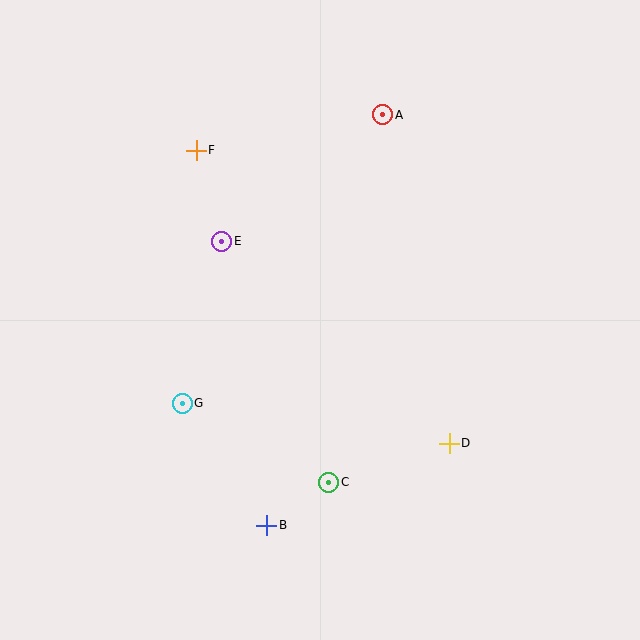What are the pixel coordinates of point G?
Point G is at (182, 403).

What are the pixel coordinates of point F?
Point F is at (196, 150).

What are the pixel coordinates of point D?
Point D is at (449, 443).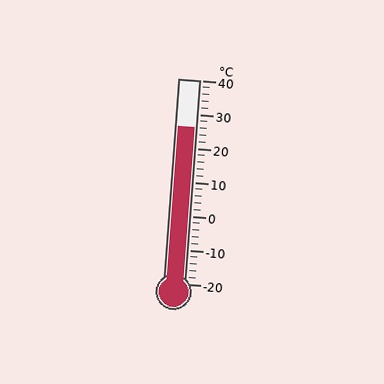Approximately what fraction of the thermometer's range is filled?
The thermometer is filled to approximately 75% of its range.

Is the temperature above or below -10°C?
The temperature is above -10°C.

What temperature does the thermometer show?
The thermometer shows approximately 26°C.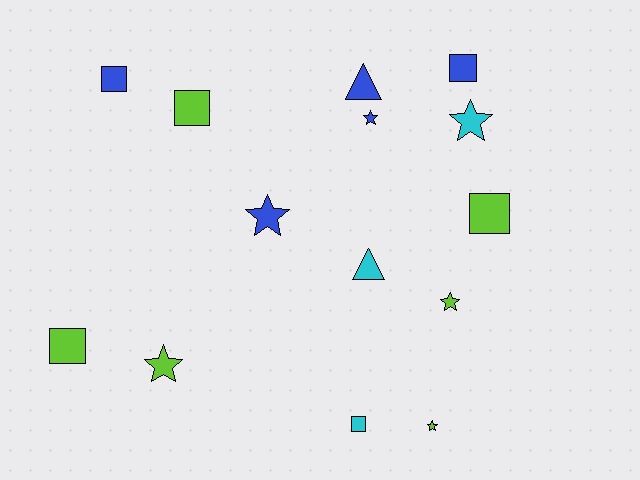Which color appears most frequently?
Lime, with 6 objects.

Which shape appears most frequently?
Star, with 6 objects.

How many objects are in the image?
There are 14 objects.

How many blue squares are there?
There are 2 blue squares.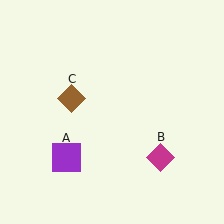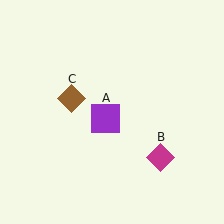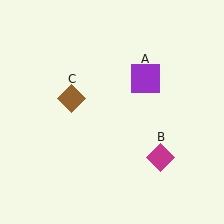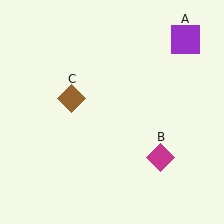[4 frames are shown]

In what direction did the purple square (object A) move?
The purple square (object A) moved up and to the right.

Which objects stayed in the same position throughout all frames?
Magenta diamond (object B) and brown diamond (object C) remained stationary.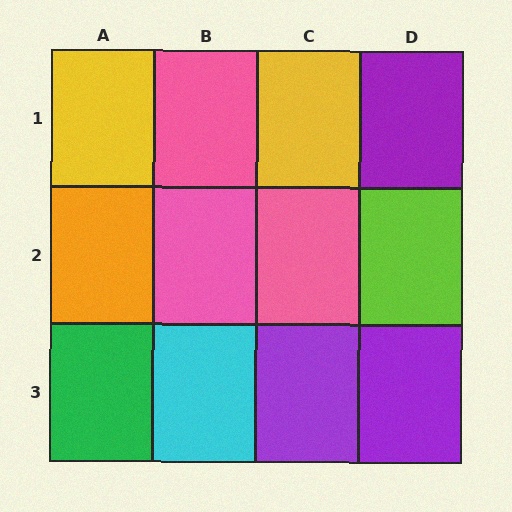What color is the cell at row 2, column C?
Pink.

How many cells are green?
1 cell is green.